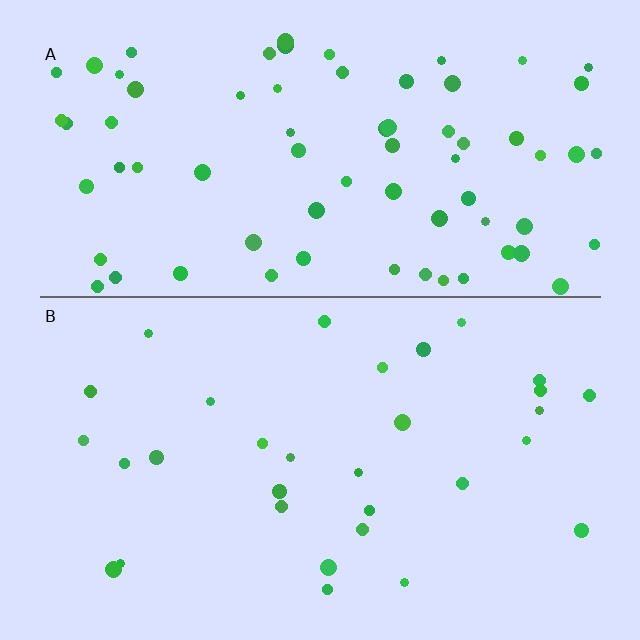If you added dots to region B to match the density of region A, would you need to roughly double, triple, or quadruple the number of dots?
Approximately double.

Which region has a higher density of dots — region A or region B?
A (the top).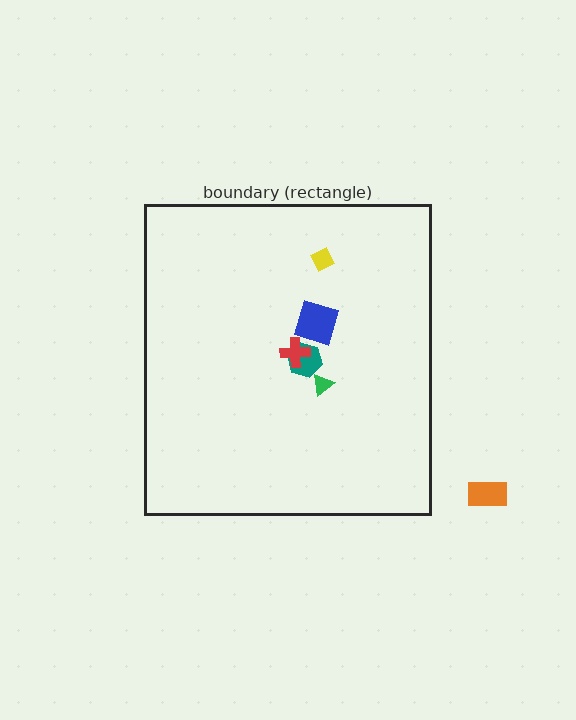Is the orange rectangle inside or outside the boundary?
Outside.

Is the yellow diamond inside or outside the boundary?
Inside.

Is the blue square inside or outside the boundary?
Inside.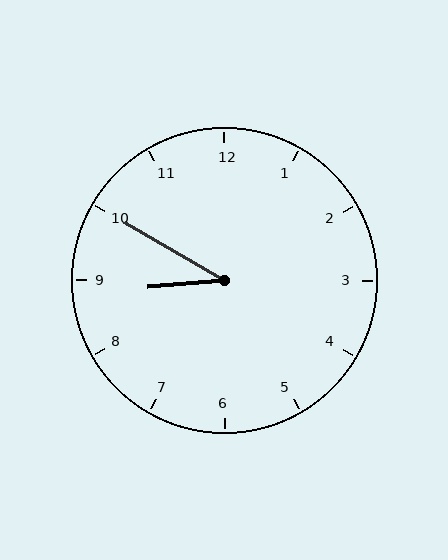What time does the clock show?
8:50.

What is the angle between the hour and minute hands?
Approximately 35 degrees.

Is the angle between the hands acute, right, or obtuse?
It is acute.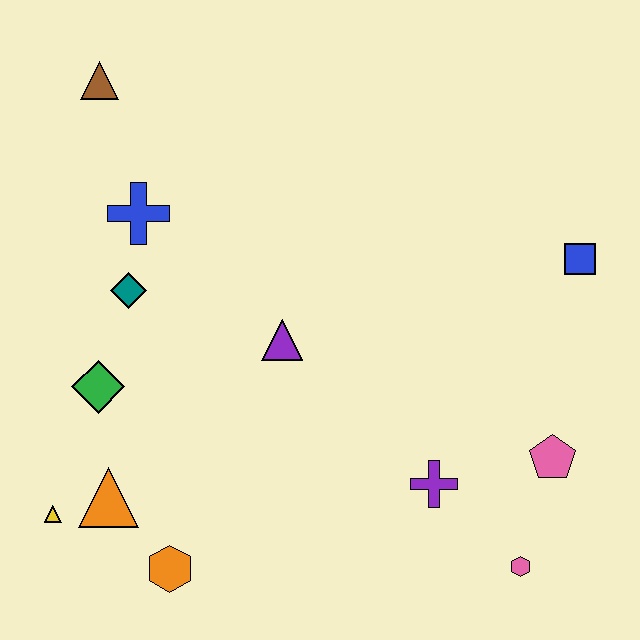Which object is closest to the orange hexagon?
The orange triangle is closest to the orange hexagon.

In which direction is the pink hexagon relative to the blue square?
The pink hexagon is below the blue square.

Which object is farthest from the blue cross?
The pink hexagon is farthest from the blue cross.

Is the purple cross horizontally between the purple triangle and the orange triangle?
No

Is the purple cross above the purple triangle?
No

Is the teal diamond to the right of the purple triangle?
No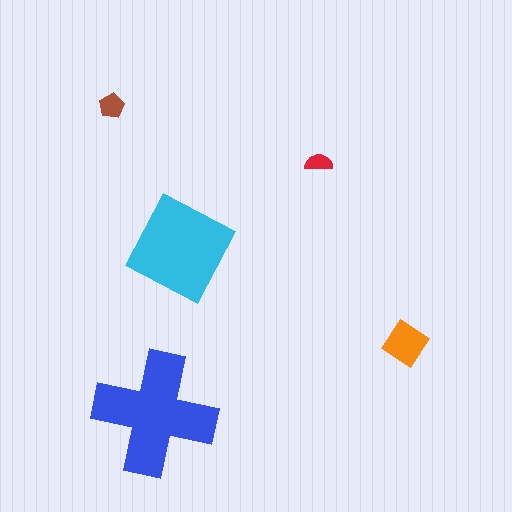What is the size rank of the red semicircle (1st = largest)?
5th.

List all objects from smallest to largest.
The red semicircle, the brown pentagon, the orange diamond, the cyan diamond, the blue cross.